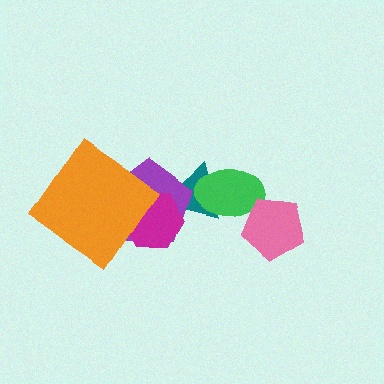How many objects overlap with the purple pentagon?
3 objects overlap with the purple pentagon.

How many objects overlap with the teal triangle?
3 objects overlap with the teal triangle.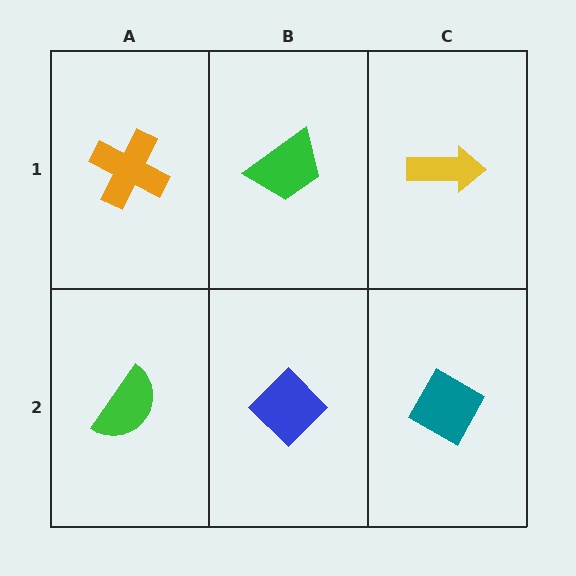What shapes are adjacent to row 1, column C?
A teal diamond (row 2, column C), a green trapezoid (row 1, column B).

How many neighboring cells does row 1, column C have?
2.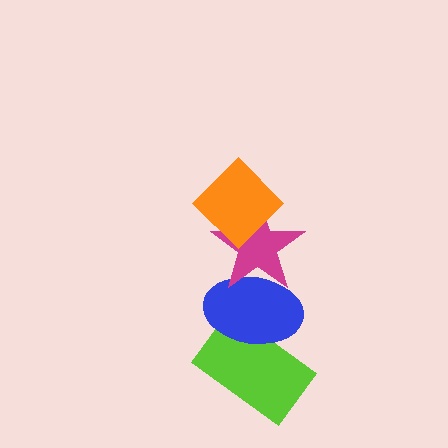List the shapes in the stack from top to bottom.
From top to bottom: the orange diamond, the magenta star, the blue ellipse, the lime rectangle.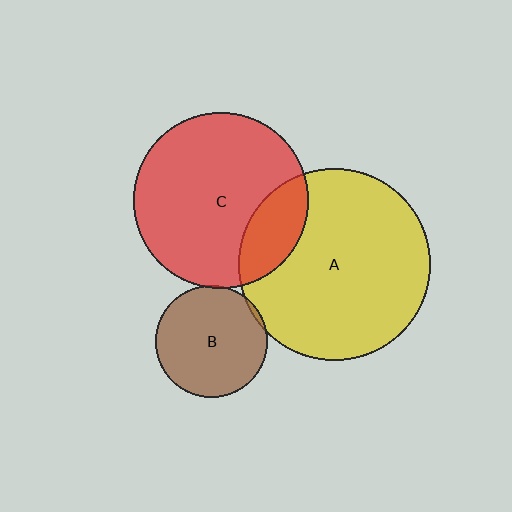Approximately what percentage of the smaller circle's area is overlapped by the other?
Approximately 5%.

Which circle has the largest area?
Circle A (yellow).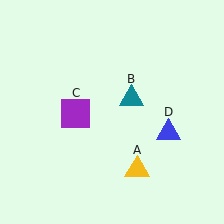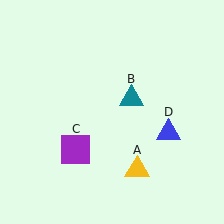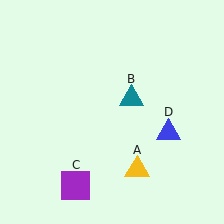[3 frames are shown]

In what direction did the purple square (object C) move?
The purple square (object C) moved down.